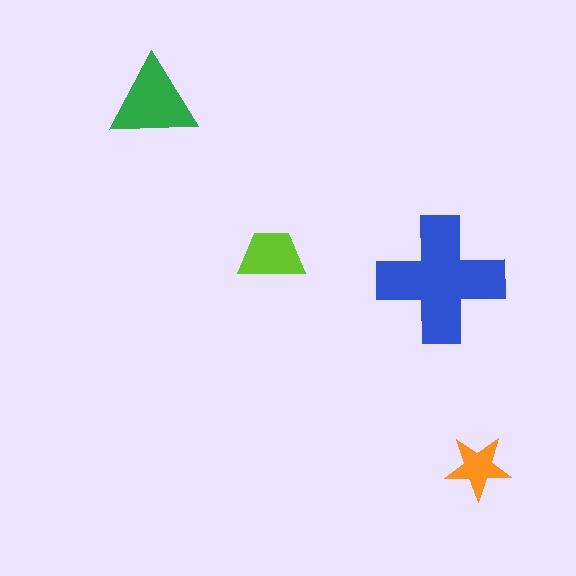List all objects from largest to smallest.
The blue cross, the green triangle, the lime trapezoid, the orange star.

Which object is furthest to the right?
The orange star is rightmost.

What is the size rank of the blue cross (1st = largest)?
1st.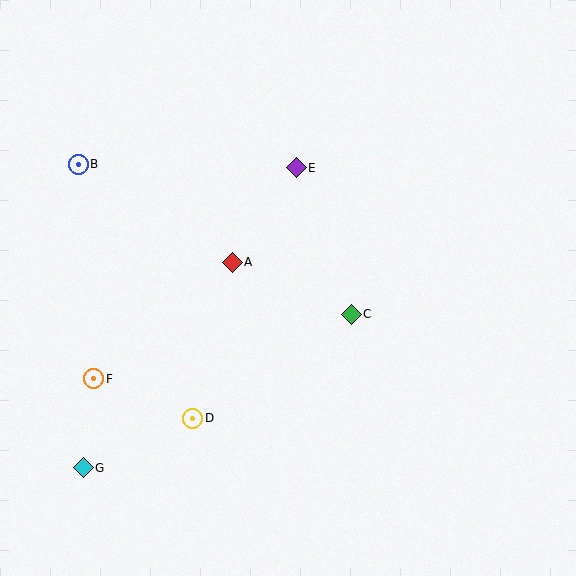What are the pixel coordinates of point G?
Point G is at (83, 468).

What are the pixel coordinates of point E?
Point E is at (296, 168).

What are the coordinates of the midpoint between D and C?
The midpoint between D and C is at (272, 366).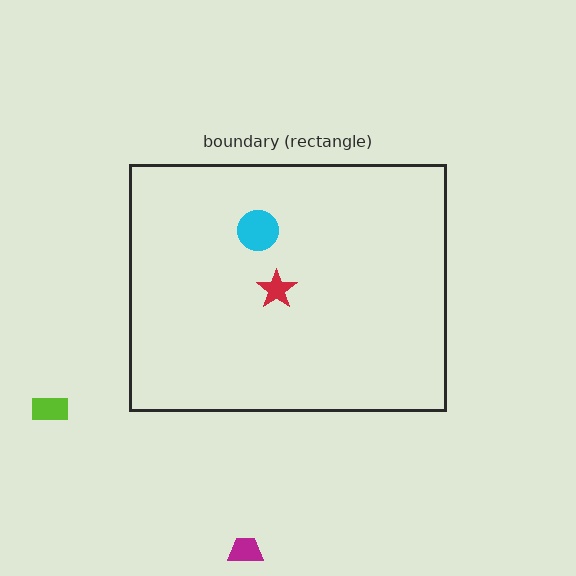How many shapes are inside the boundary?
2 inside, 2 outside.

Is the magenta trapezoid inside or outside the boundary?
Outside.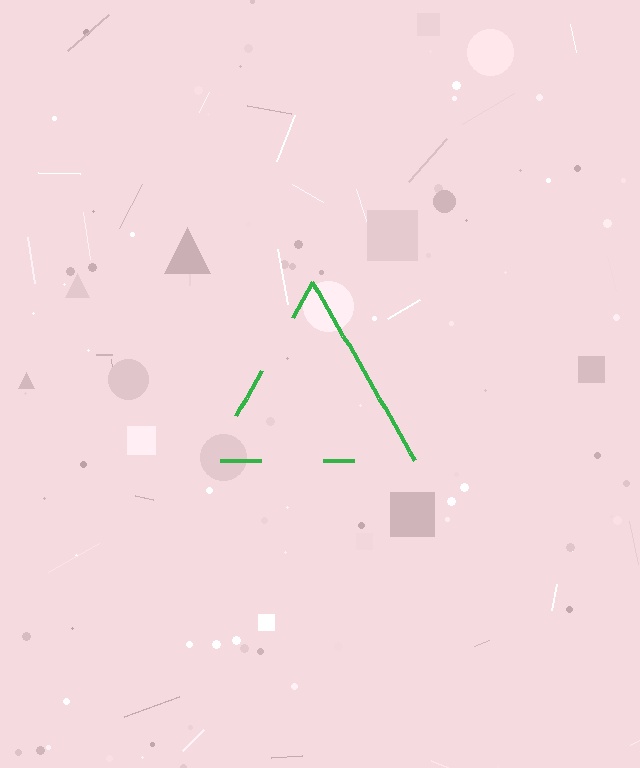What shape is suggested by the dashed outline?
The dashed outline suggests a triangle.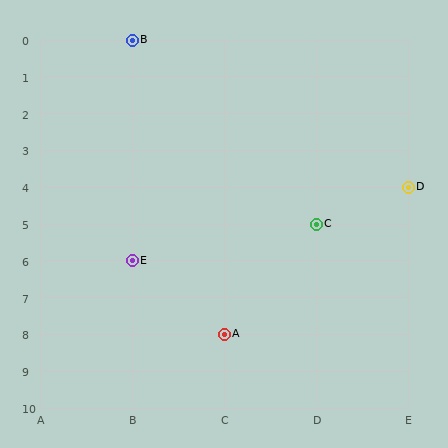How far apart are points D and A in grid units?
Points D and A are 2 columns and 4 rows apart (about 4.5 grid units diagonally).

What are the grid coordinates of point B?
Point B is at grid coordinates (B, 0).